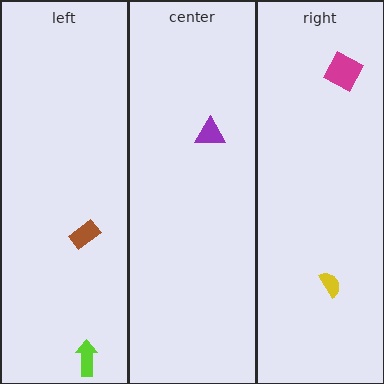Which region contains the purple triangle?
The center region.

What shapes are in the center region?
The purple triangle.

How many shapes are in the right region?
2.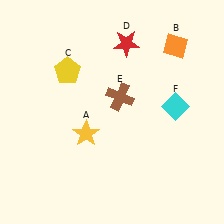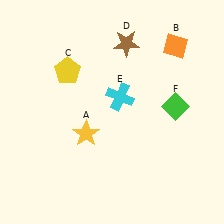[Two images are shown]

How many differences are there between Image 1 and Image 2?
There are 3 differences between the two images.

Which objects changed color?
D changed from red to brown. E changed from brown to cyan. F changed from cyan to green.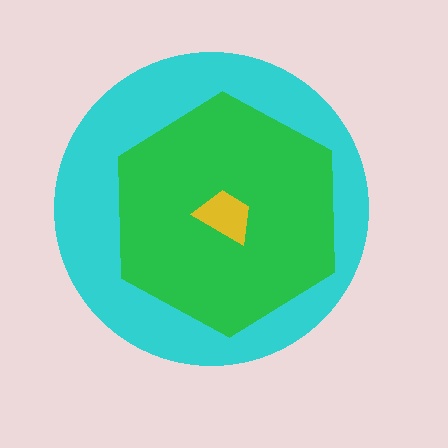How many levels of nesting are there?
3.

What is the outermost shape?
The cyan circle.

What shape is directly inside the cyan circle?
The green hexagon.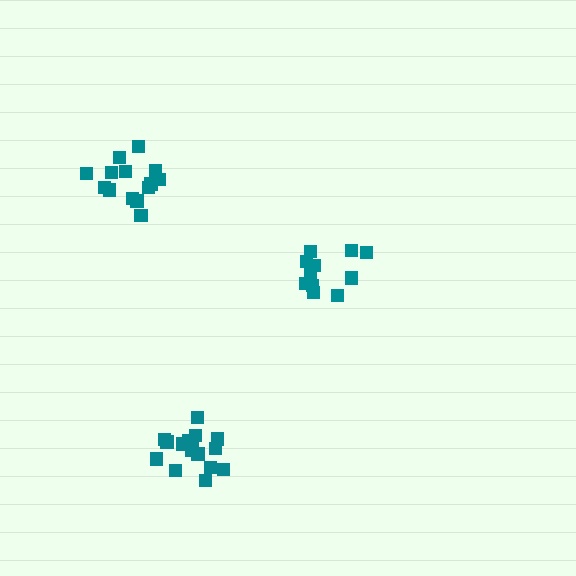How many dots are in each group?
Group 1: 11 dots, Group 2: 14 dots, Group 3: 16 dots (41 total).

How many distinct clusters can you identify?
There are 3 distinct clusters.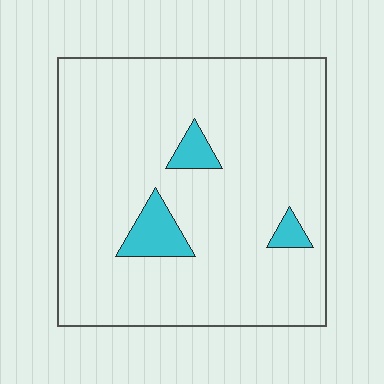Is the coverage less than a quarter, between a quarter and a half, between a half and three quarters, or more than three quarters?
Less than a quarter.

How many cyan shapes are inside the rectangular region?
3.